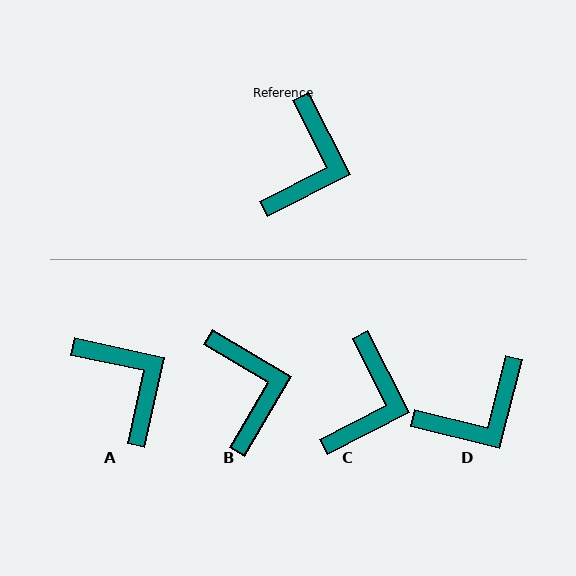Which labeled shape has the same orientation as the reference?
C.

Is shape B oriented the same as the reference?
No, it is off by about 32 degrees.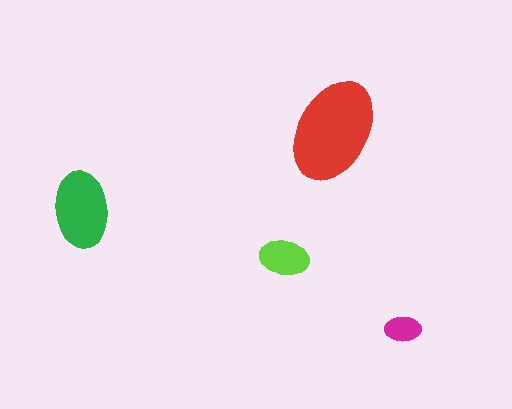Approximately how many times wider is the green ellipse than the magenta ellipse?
About 2 times wider.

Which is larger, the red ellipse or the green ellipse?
The red one.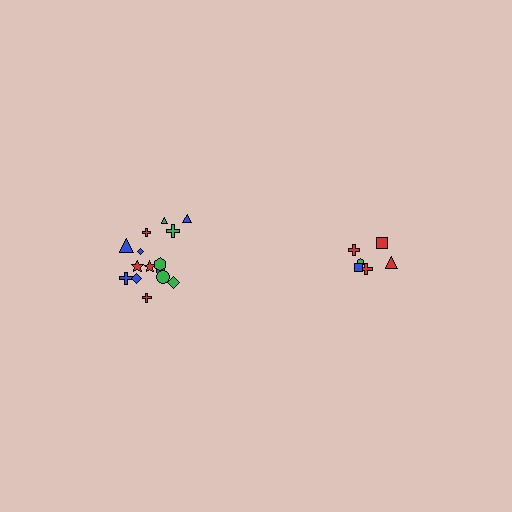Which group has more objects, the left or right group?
The left group.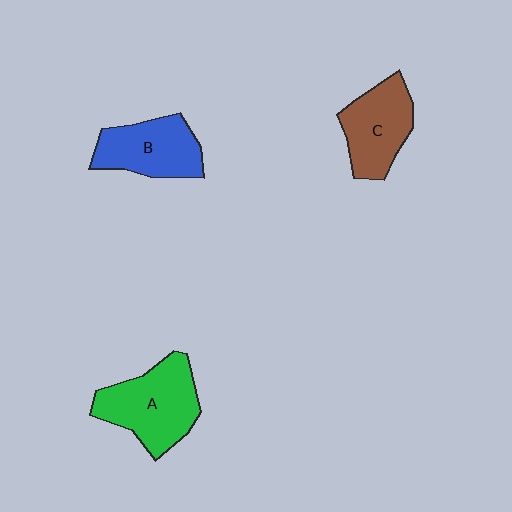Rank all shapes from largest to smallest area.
From largest to smallest: A (green), B (blue), C (brown).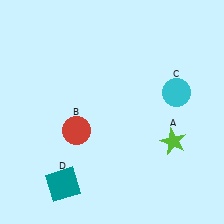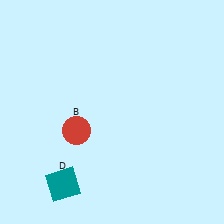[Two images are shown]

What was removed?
The lime star (A), the cyan circle (C) were removed in Image 2.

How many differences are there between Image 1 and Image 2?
There are 2 differences between the two images.